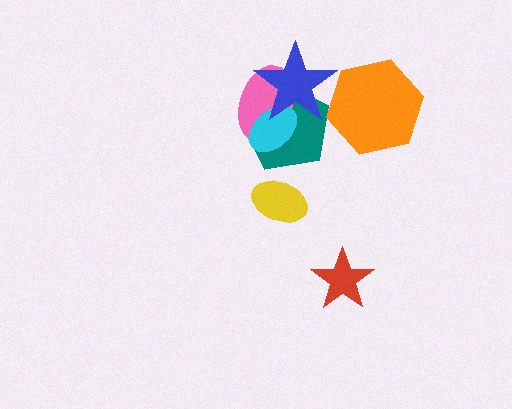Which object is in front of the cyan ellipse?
The blue star is in front of the cyan ellipse.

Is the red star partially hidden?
No, no other shape covers it.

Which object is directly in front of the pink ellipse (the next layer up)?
The cyan ellipse is directly in front of the pink ellipse.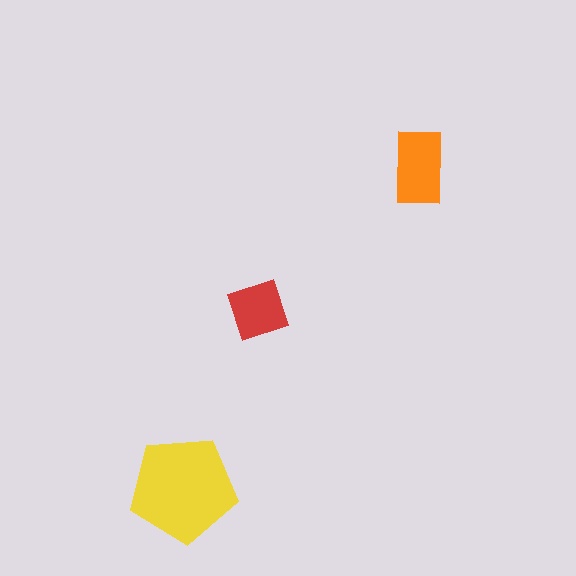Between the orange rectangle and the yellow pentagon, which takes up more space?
The yellow pentagon.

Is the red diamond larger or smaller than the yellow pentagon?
Smaller.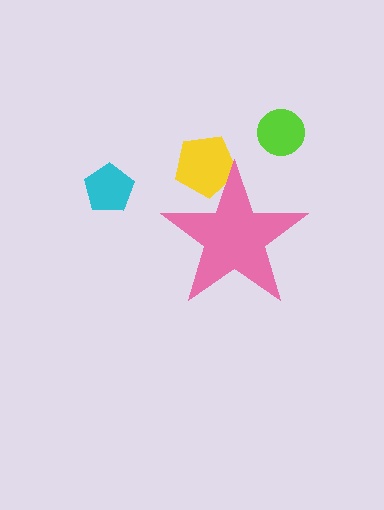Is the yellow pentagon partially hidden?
Yes, the yellow pentagon is partially hidden behind the pink star.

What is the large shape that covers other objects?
A pink star.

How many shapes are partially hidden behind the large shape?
1 shape is partially hidden.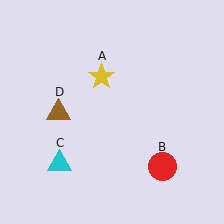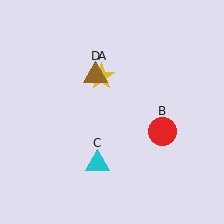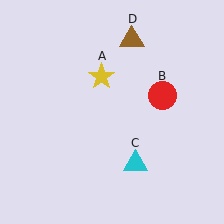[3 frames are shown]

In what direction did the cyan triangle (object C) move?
The cyan triangle (object C) moved right.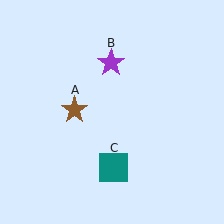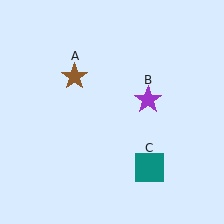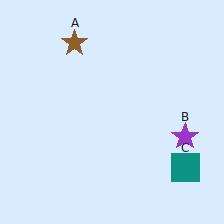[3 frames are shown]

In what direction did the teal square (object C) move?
The teal square (object C) moved right.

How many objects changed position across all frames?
3 objects changed position: brown star (object A), purple star (object B), teal square (object C).